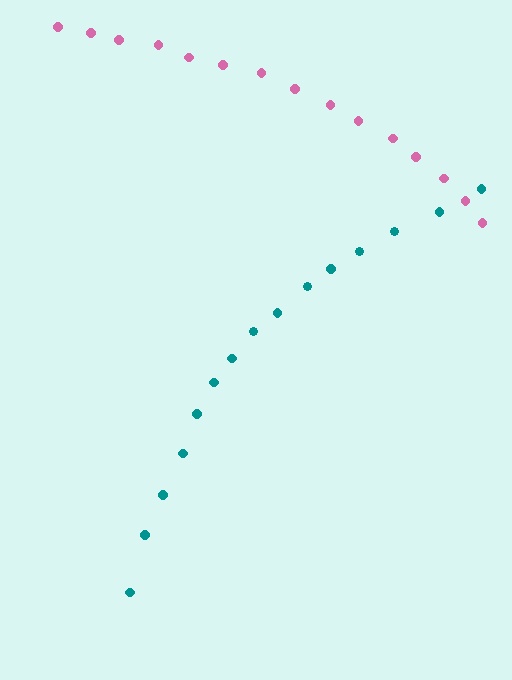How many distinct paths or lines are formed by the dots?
There are 2 distinct paths.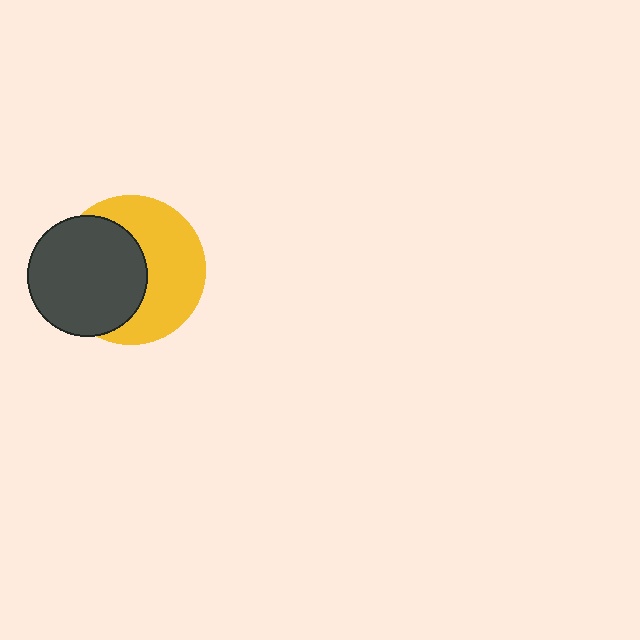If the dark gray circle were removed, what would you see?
You would see the complete yellow circle.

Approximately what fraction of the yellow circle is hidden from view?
Roughly 48% of the yellow circle is hidden behind the dark gray circle.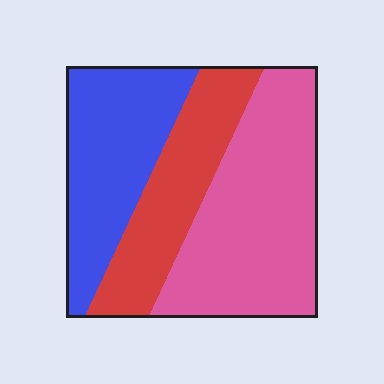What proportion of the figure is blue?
Blue takes up about one third (1/3) of the figure.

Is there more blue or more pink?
Pink.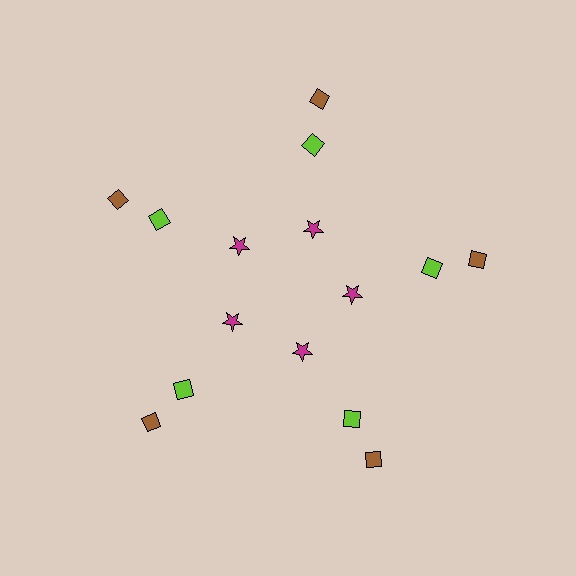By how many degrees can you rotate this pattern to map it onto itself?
The pattern maps onto itself every 72 degrees of rotation.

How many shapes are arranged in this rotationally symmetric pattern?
There are 15 shapes, arranged in 5 groups of 3.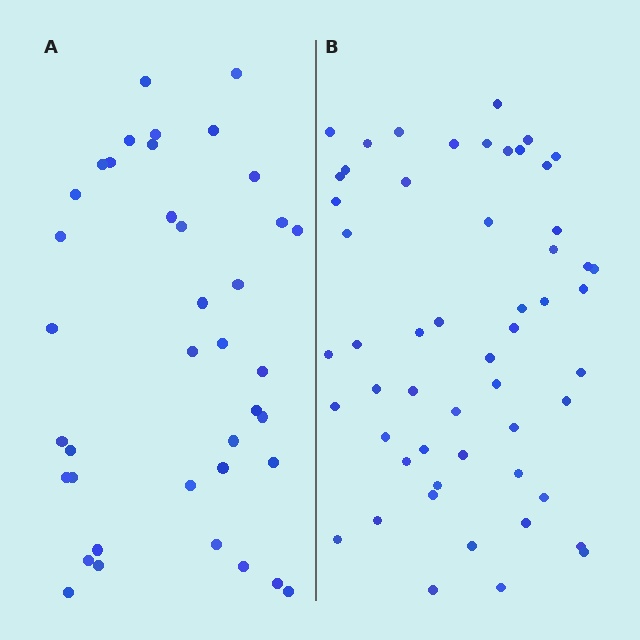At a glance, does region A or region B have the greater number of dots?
Region B (the right region) has more dots.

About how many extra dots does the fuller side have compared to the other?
Region B has approximately 15 more dots than region A.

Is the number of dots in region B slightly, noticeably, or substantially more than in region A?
Region B has noticeably more, but not dramatically so. The ratio is roughly 1.4 to 1.